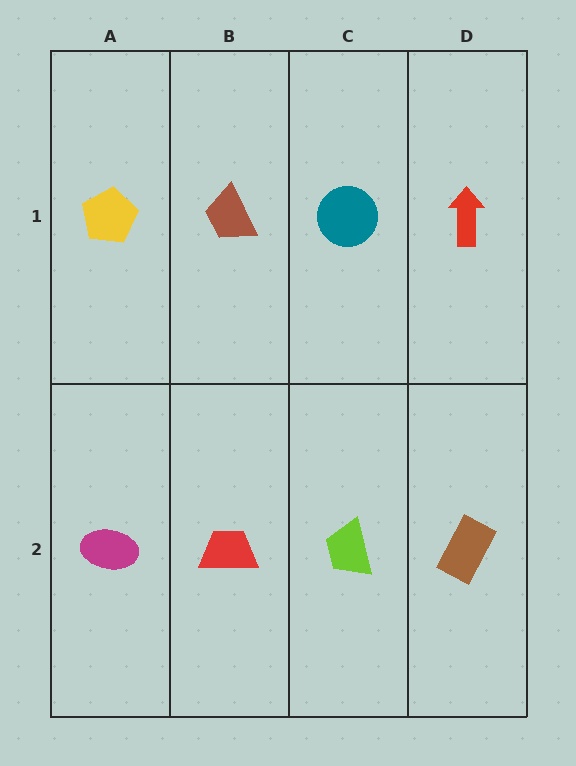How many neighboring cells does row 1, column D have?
2.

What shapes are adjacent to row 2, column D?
A red arrow (row 1, column D), a lime trapezoid (row 2, column C).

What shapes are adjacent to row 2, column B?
A brown trapezoid (row 1, column B), a magenta ellipse (row 2, column A), a lime trapezoid (row 2, column C).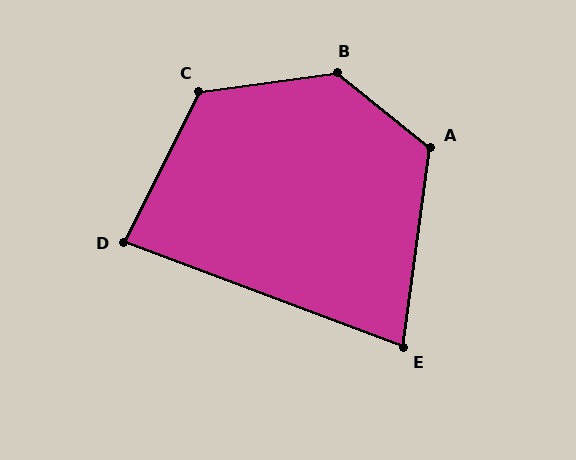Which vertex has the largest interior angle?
B, at approximately 134 degrees.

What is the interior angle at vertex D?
Approximately 84 degrees (acute).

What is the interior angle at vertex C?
Approximately 124 degrees (obtuse).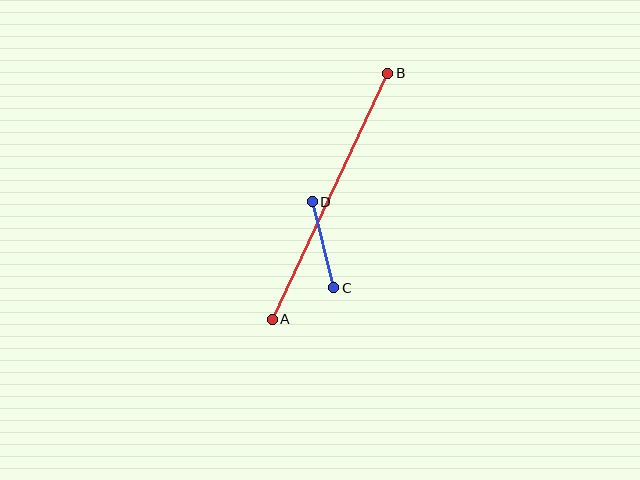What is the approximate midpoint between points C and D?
The midpoint is at approximately (323, 245) pixels.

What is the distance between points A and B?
The distance is approximately 272 pixels.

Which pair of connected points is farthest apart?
Points A and B are farthest apart.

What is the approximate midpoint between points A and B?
The midpoint is at approximately (330, 196) pixels.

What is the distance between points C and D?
The distance is approximately 89 pixels.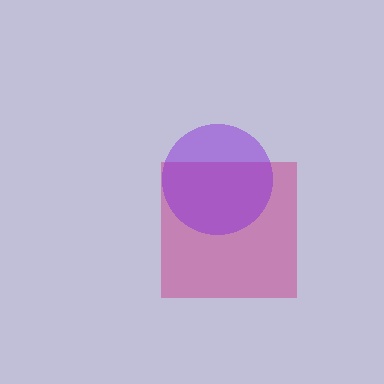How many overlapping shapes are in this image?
There are 2 overlapping shapes in the image.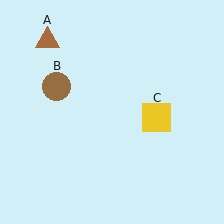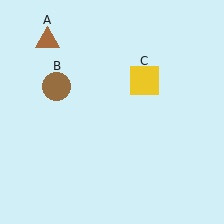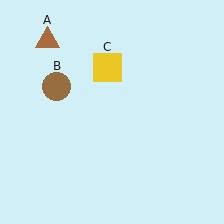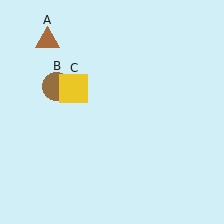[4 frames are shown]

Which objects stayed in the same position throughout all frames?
Brown triangle (object A) and brown circle (object B) remained stationary.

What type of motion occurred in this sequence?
The yellow square (object C) rotated counterclockwise around the center of the scene.